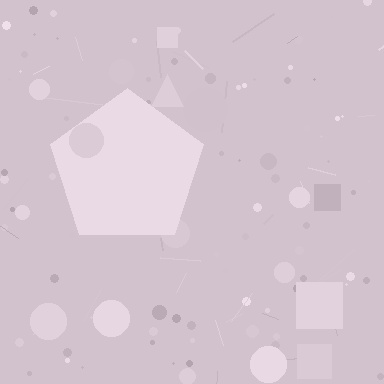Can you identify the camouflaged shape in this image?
The camouflaged shape is a pentagon.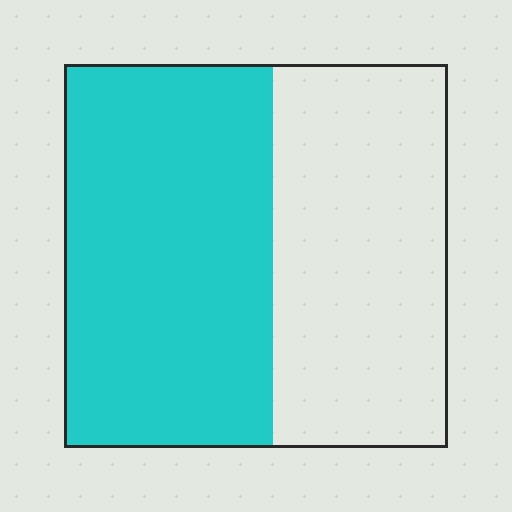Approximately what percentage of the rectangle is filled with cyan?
Approximately 55%.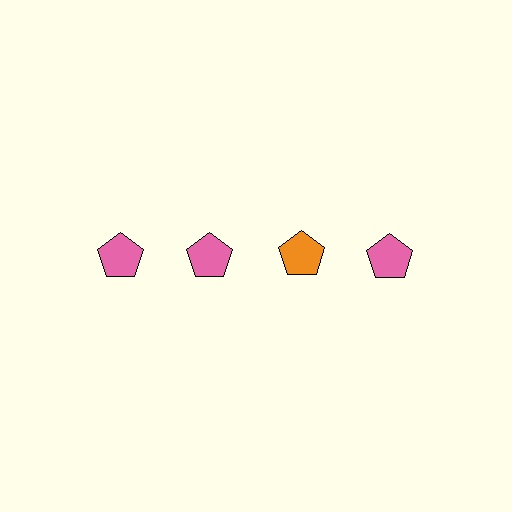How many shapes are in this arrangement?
There are 4 shapes arranged in a grid pattern.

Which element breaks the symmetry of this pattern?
The orange pentagon in the top row, center column breaks the symmetry. All other shapes are pink pentagons.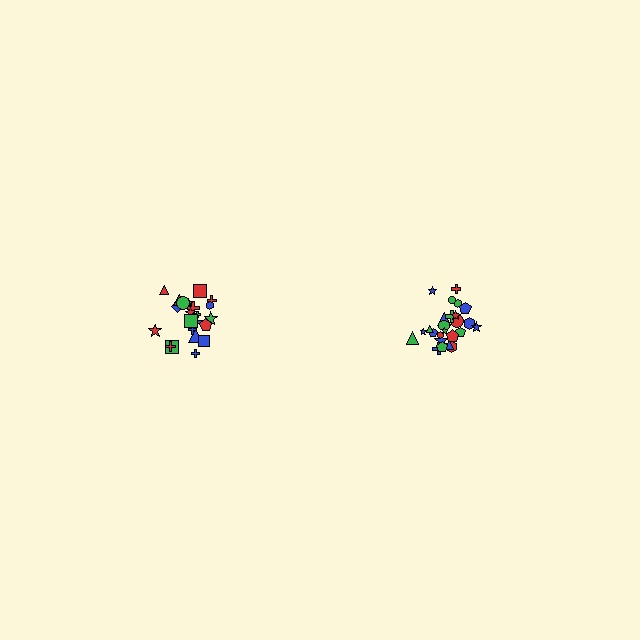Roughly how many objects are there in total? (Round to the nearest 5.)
Roughly 45 objects in total.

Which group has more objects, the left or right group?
The right group.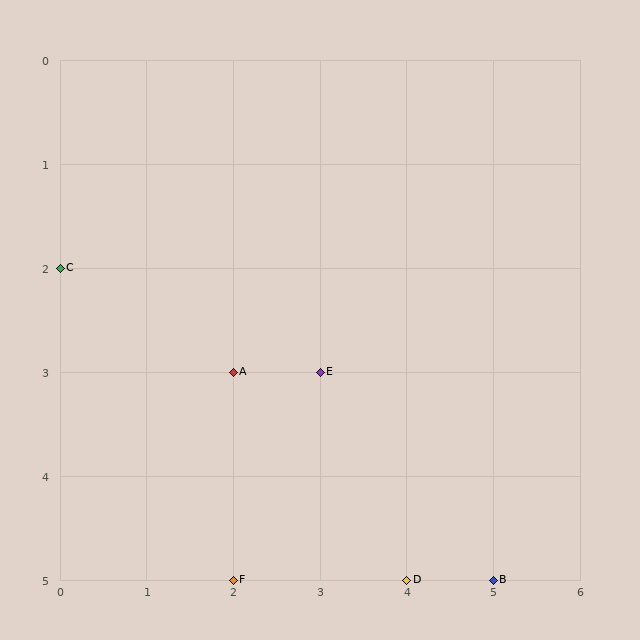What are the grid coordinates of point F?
Point F is at grid coordinates (2, 5).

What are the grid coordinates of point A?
Point A is at grid coordinates (2, 3).